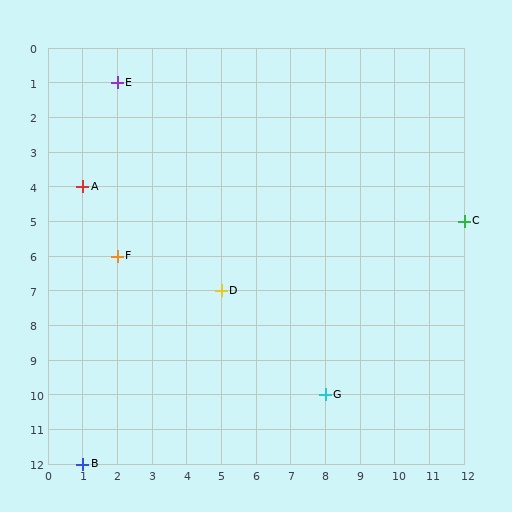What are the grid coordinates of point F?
Point F is at grid coordinates (2, 6).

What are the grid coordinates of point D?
Point D is at grid coordinates (5, 7).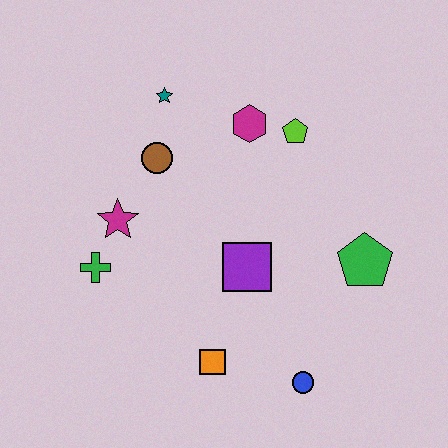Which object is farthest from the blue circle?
The teal star is farthest from the blue circle.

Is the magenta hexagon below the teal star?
Yes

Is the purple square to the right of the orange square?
Yes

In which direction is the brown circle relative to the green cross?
The brown circle is above the green cross.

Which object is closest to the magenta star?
The green cross is closest to the magenta star.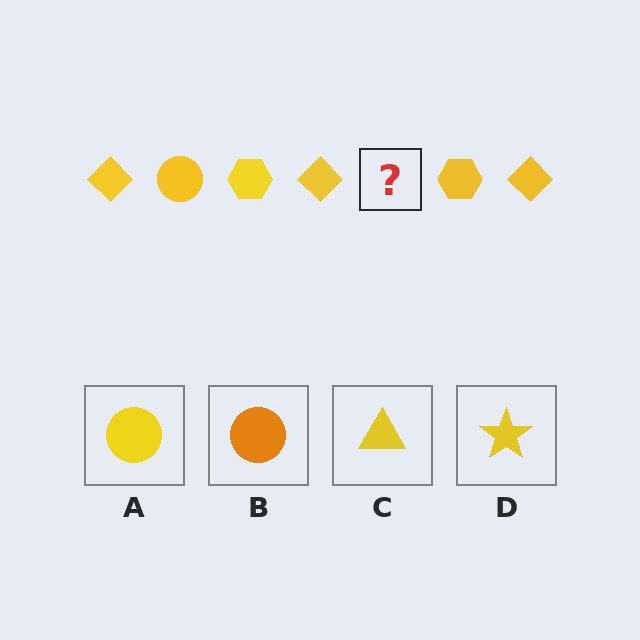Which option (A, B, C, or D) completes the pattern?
A.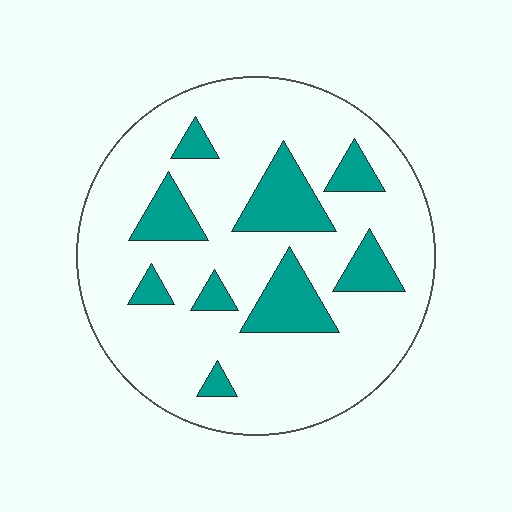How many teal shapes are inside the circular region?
9.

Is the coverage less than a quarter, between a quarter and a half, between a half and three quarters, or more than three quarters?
Less than a quarter.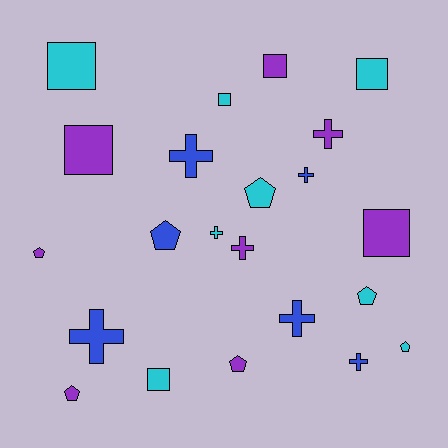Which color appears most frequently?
Purple, with 8 objects.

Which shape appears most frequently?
Cross, with 8 objects.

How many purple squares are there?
There are 3 purple squares.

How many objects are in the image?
There are 22 objects.